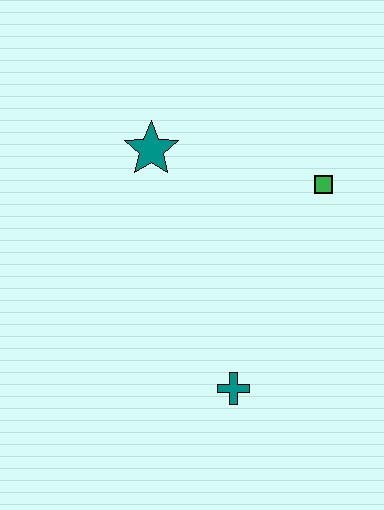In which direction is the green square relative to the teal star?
The green square is to the right of the teal star.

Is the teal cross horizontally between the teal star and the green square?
Yes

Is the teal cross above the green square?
No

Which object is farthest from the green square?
The teal cross is farthest from the green square.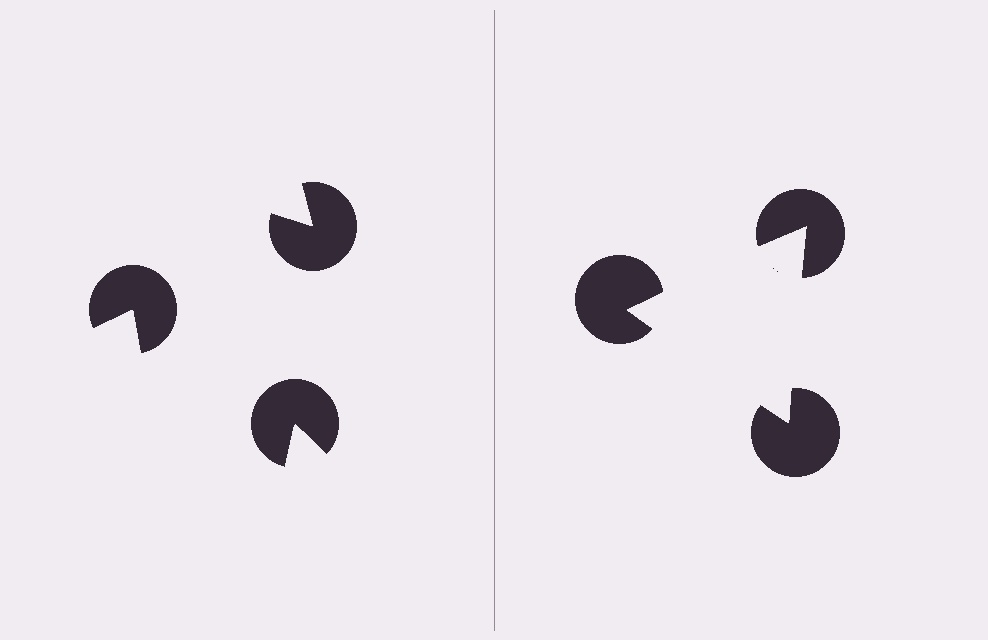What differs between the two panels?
The pac-man discs are positioned identically on both sides; only the wedge orientations differ. On the right they align to a triangle; on the left they are misaligned.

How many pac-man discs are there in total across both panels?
6 — 3 on each side.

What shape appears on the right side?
An illusory triangle.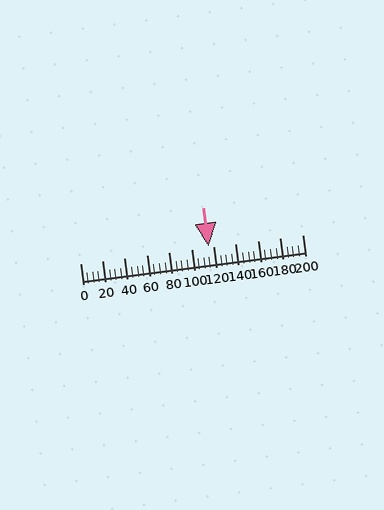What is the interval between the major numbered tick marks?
The major tick marks are spaced 20 units apart.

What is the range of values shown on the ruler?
The ruler shows values from 0 to 200.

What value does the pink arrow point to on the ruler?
The pink arrow points to approximately 115.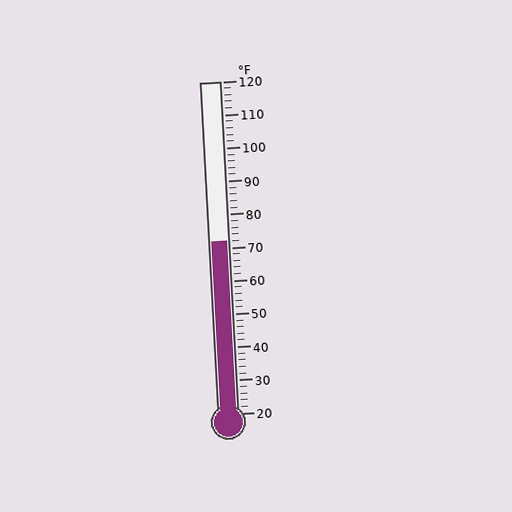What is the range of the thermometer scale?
The thermometer scale ranges from 20°F to 120°F.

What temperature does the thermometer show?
The thermometer shows approximately 72°F.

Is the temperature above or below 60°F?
The temperature is above 60°F.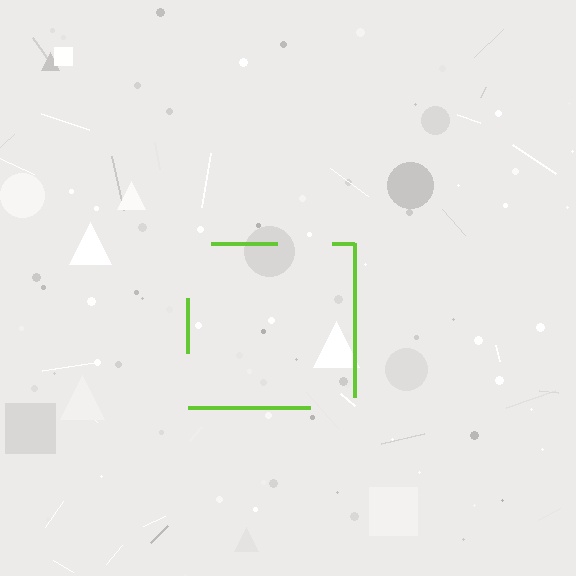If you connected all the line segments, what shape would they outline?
They would outline a square.